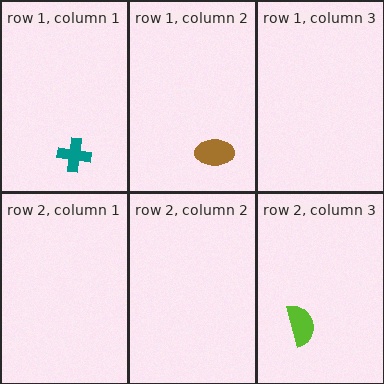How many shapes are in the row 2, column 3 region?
1.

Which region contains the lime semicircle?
The row 2, column 3 region.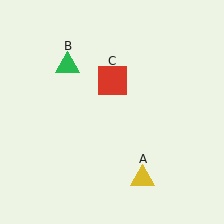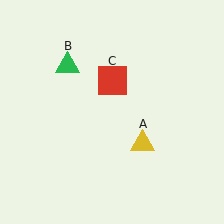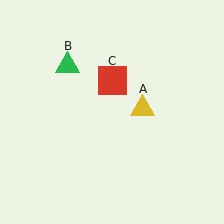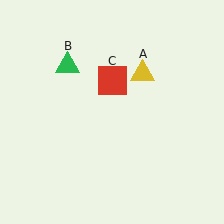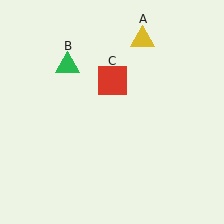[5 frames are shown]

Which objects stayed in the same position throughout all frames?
Green triangle (object B) and red square (object C) remained stationary.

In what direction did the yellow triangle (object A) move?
The yellow triangle (object A) moved up.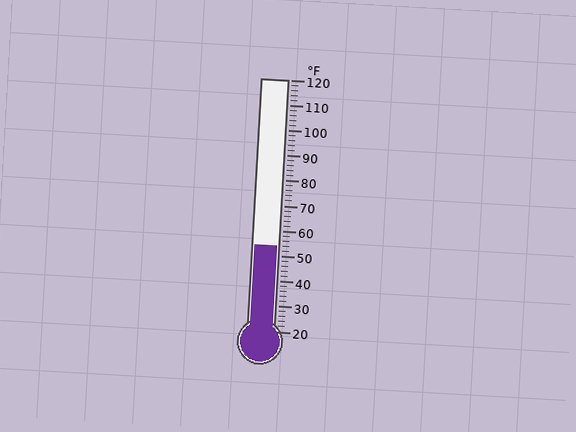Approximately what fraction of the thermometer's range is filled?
The thermometer is filled to approximately 35% of its range.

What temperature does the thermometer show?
The thermometer shows approximately 54°F.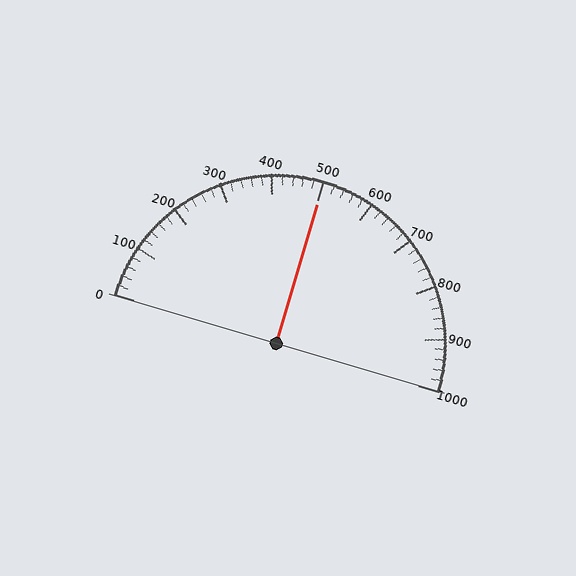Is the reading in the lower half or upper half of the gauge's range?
The reading is in the upper half of the range (0 to 1000).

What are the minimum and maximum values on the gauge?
The gauge ranges from 0 to 1000.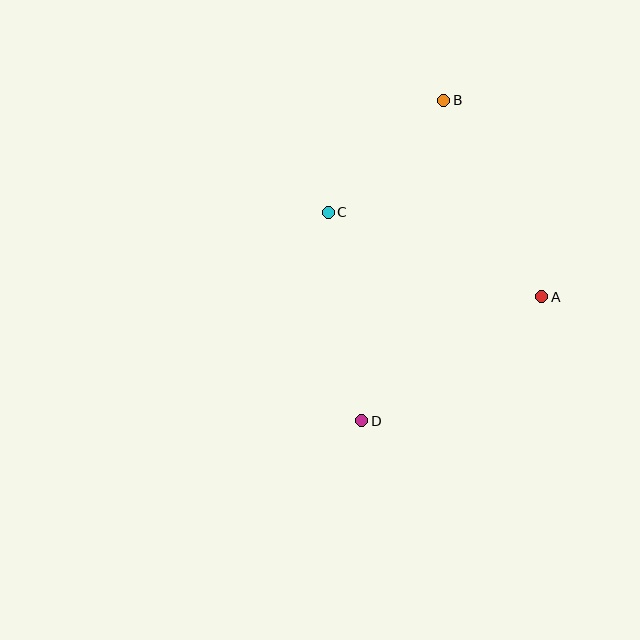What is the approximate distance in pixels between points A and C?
The distance between A and C is approximately 230 pixels.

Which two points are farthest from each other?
Points B and D are farthest from each other.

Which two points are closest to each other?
Points B and C are closest to each other.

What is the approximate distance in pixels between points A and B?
The distance between A and B is approximately 219 pixels.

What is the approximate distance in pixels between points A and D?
The distance between A and D is approximately 219 pixels.